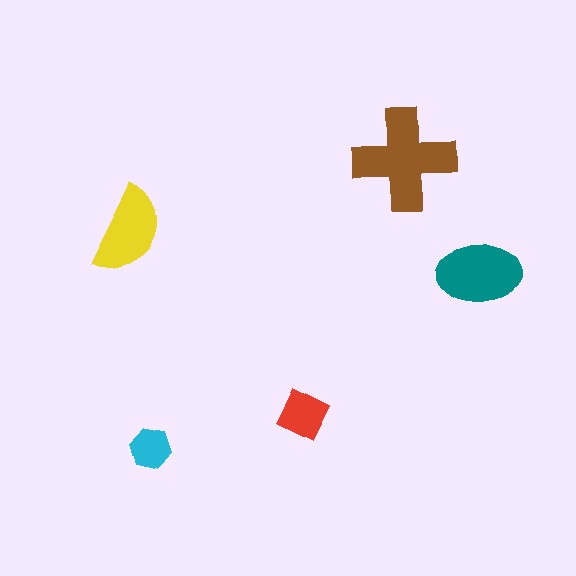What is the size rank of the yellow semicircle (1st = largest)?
3rd.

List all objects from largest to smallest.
The brown cross, the teal ellipse, the yellow semicircle, the red square, the cyan hexagon.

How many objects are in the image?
There are 5 objects in the image.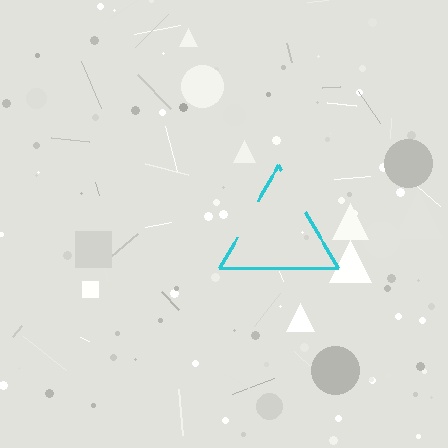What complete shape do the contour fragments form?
The contour fragments form a triangle.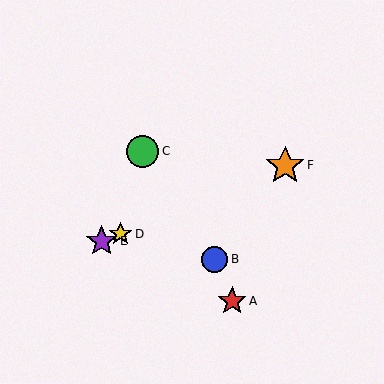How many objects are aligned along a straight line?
3 objects (D, E, F) are aligned along a straight line.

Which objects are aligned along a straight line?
Objects D, E, F are aligned along a straight line.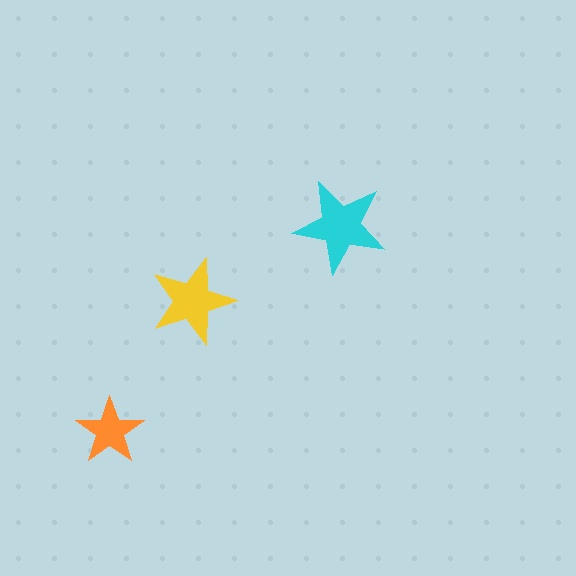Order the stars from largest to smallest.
the cyan one, the yellow one, the orange one.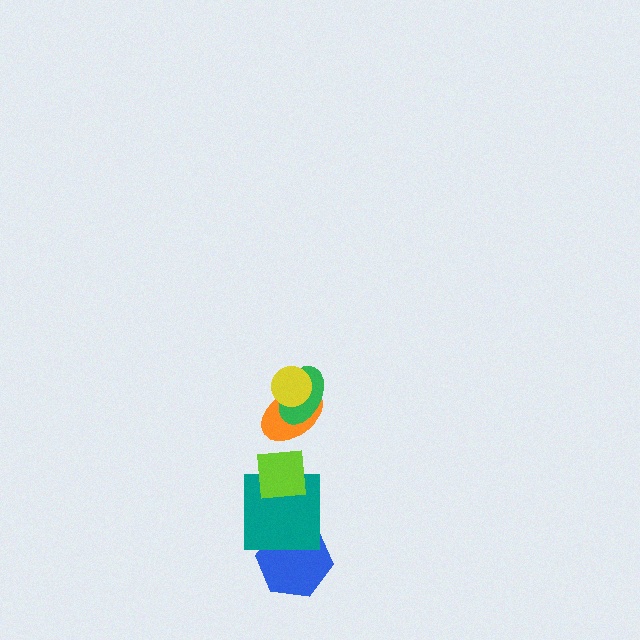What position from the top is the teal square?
The teal square is 5th from the top.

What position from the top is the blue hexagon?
The blue hexagon is 6th from the top.